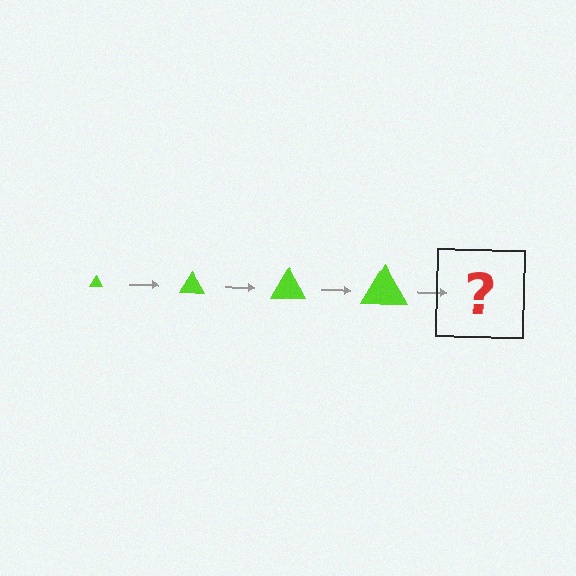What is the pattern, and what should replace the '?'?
The pattern is that the triangle gets progressively larger each step. The '?' should be a lime triangle, larger than the previous one.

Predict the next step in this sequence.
The next step is a lime triangle, larger than the previous one.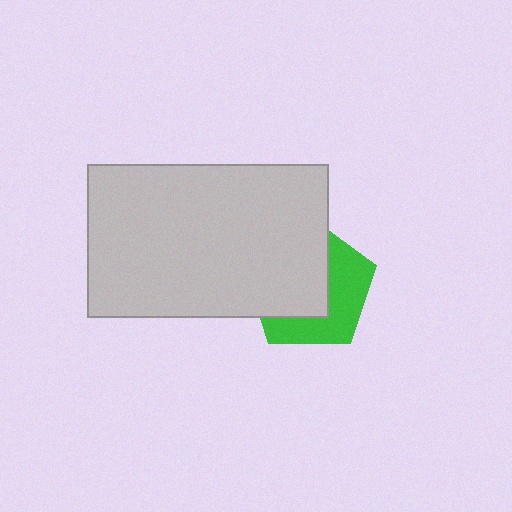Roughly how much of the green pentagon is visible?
A small part of it is visible (roughly 44%).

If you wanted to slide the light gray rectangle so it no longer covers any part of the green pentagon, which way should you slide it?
Slide it left — that is the most direct way to separate the two shapes.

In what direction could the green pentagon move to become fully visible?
The green pentagon could move right. That would shift it out from behind the light gray rectangle entirely.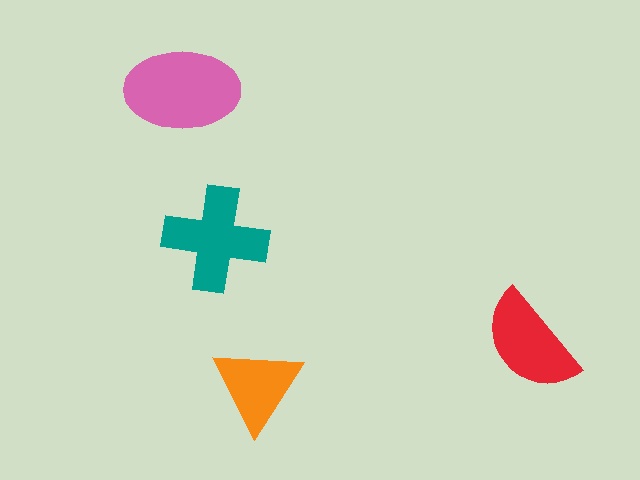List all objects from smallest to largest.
The orange triangle, the red semicircle, the teal cross, the pink ellipse.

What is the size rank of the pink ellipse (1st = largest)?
1st.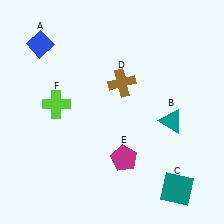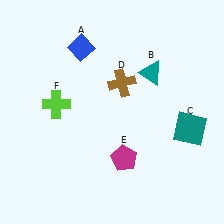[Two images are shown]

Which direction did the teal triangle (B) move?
The teal triangle (B) moved up.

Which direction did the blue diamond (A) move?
The blue diamond (A) moved right.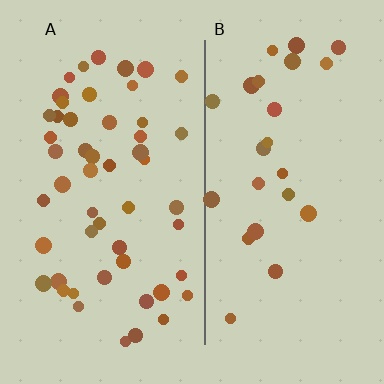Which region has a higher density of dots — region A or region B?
A (the left).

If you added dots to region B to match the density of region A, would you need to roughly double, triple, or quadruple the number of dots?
Approximately double.